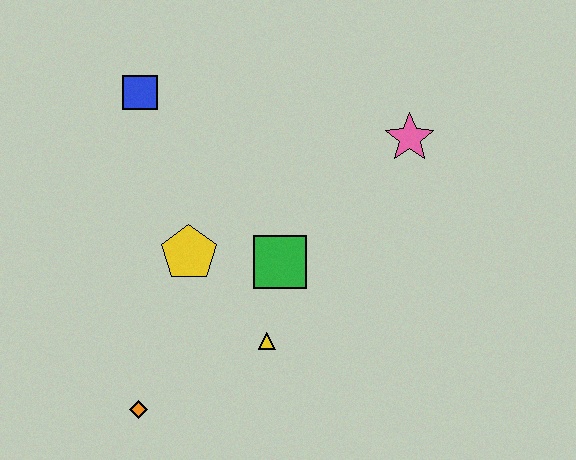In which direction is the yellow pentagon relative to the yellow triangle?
The yellow pentagon is above the yellow triangle.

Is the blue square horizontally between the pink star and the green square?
No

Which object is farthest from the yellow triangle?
The blue square is farthest from the yellow triangle.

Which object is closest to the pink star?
The green square is closest to the pink star.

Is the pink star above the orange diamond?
Yes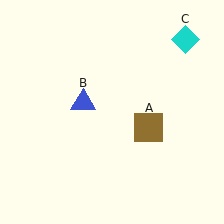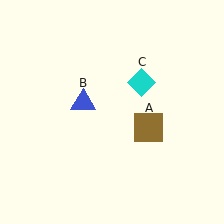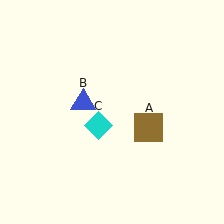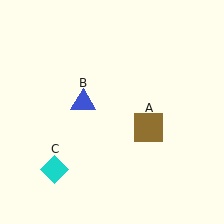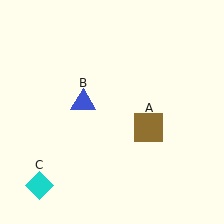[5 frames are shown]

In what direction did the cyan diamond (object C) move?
The cyan diamond (object C) moved down and to the left.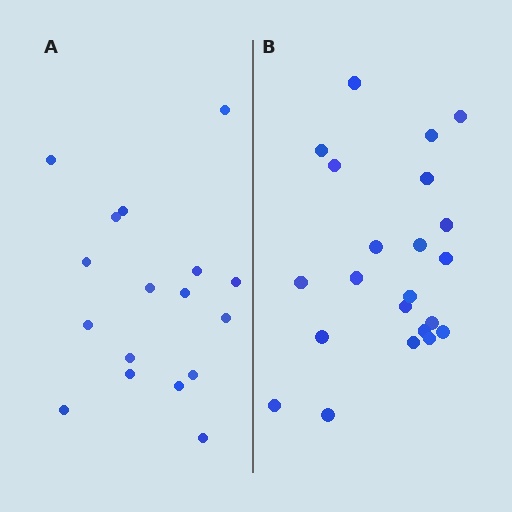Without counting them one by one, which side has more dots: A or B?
Region B (the right region) has more dots.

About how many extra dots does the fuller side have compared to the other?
Region B has about 5 more dots than region A.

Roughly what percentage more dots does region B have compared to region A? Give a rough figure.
About 30% more.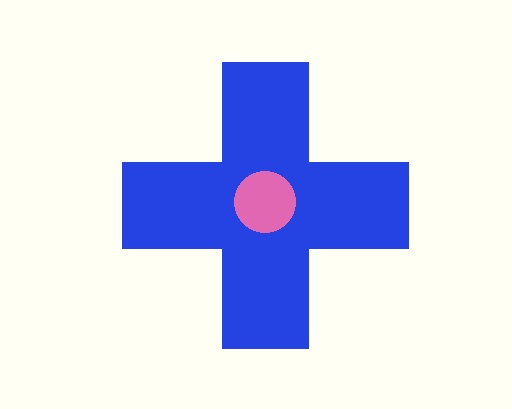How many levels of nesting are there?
2.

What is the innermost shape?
The pink circle.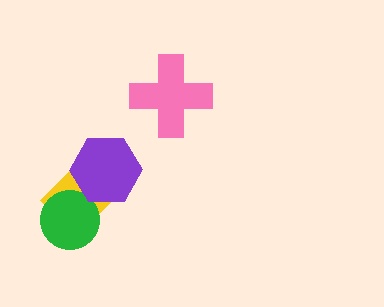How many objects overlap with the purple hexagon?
1 object overlaps with the purple hexagon.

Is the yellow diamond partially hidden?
Yes, it is partially covered by another shape.